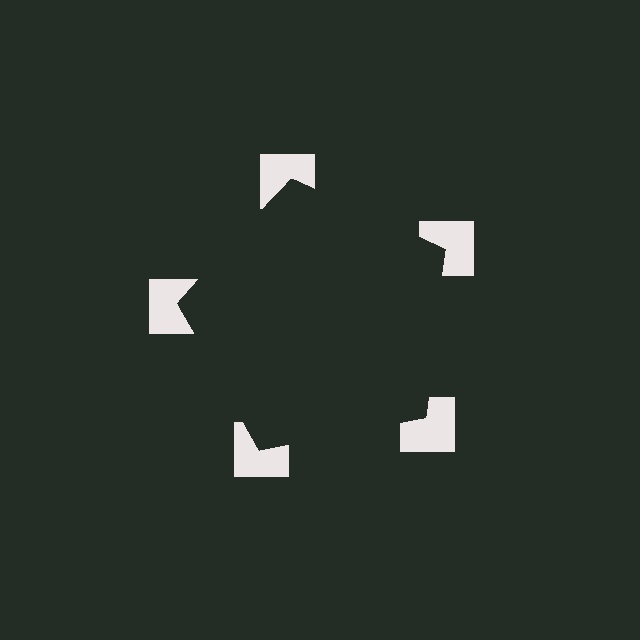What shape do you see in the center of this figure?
An illusory pentagon — its edges are inferred from the aligned wedge cuts in the notched squares, not physically drawn.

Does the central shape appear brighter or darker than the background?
It typically appears slightly darker than the background, even though no actual brightness change is drawn.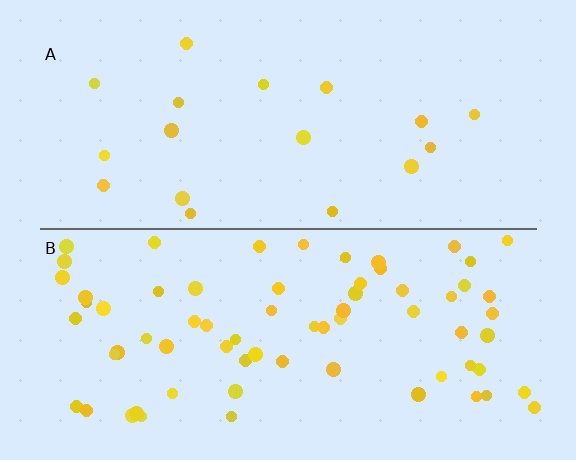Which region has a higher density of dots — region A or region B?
B (the bottom).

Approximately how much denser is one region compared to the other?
Approximately 3.8× — region B over region A.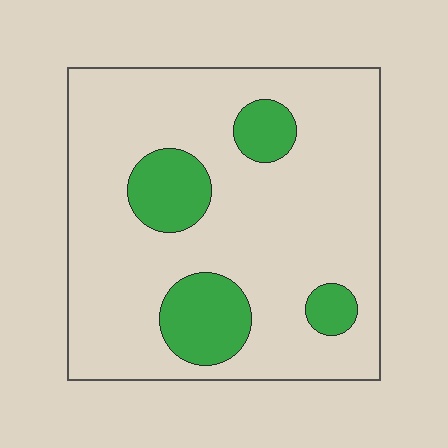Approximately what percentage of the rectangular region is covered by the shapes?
Approximately 20%.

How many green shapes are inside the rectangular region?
4.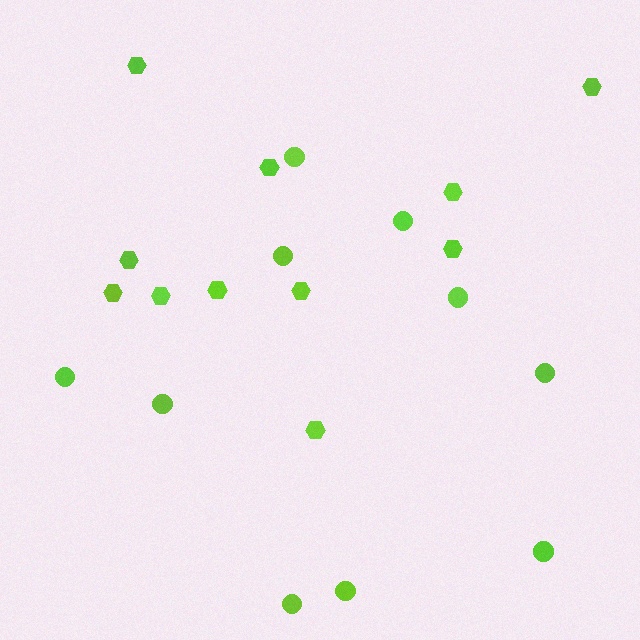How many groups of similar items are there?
There are 2 groups: one group of circles (10) and one group of hexagons (11).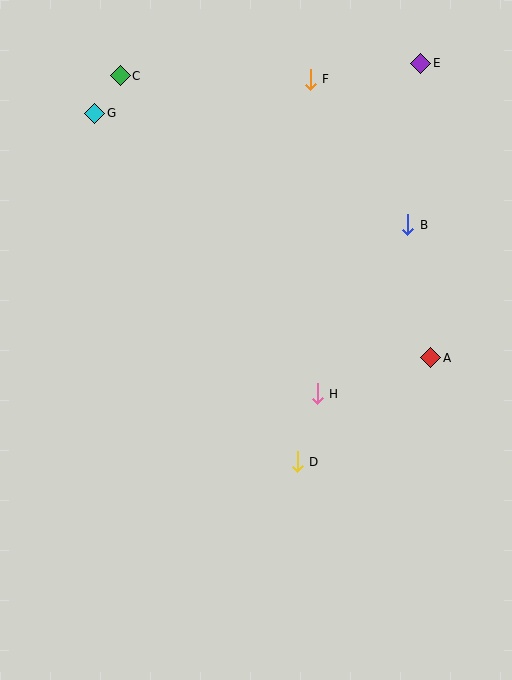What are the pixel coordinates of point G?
Point G is at (95, 113).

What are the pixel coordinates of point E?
Point E is at (421, 63).